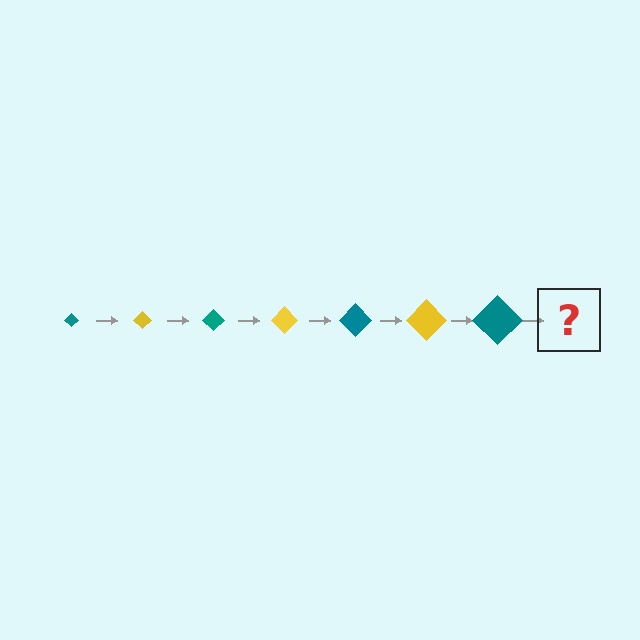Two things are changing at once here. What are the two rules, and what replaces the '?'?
The two rules are that the diamond grows larger each step and the color cycles through teal and yellow. The '?' should be a yellow diamond, larger than the previous one.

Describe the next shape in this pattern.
It should be a yellow diamond, larger than the previous one.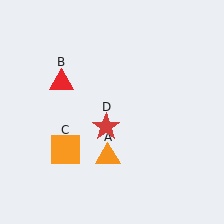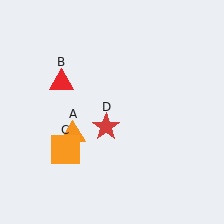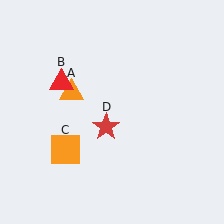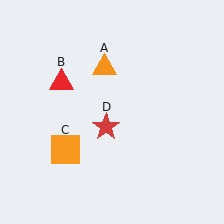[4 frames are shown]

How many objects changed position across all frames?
1 object changed position: orange triangle (object A).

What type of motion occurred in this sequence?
The orange triangle (object A) rotated clockwise around the center of the scene.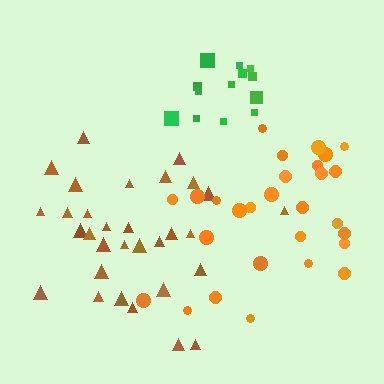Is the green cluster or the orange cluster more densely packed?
Green.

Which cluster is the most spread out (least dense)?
Orange.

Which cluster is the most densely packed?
Green.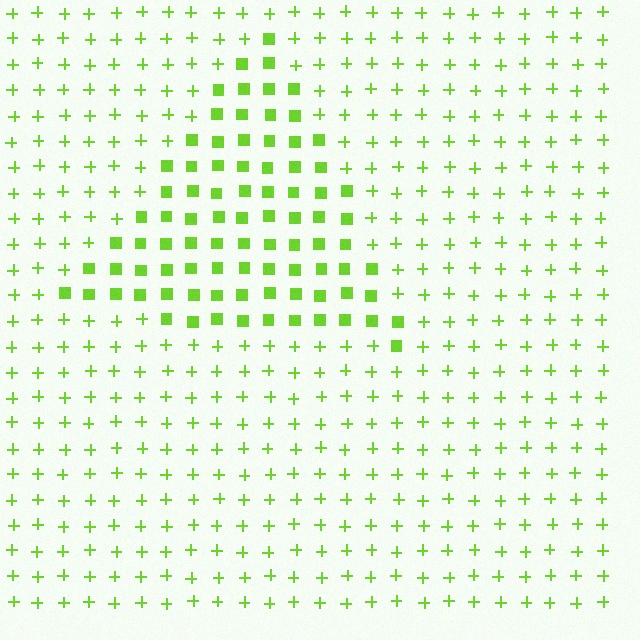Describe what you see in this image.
The image is filled with small lime elements arranged in a uniform grid. A triangle-shaped region contains squares, while the surrounding area contains plus signs. The boundary is defined purely by the change in element shape.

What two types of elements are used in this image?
The image uses squares inside the triangle region and plus signs outside it.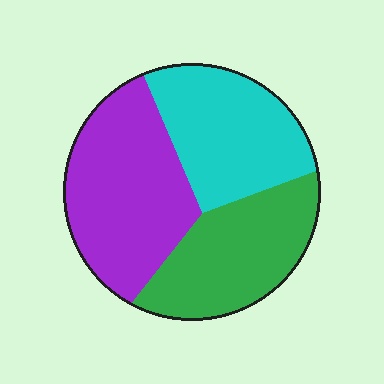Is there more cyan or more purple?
Purple.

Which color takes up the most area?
Purple, at roughly 40%.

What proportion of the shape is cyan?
Cyan covers 31% of the shape.